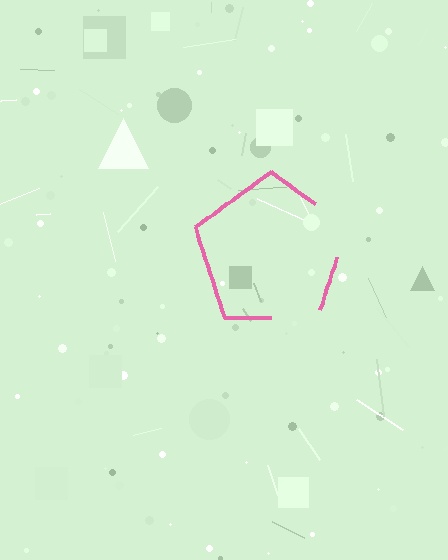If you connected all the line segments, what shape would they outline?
They would outline a pentagon.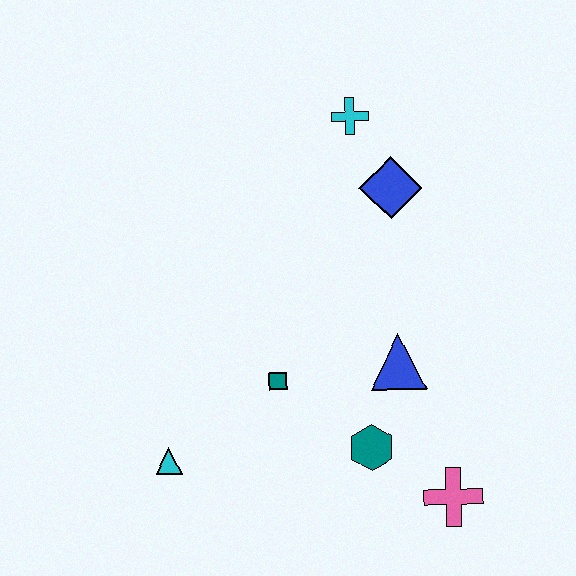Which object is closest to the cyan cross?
The blue diamond is closest to the cyan cross.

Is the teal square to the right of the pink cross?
No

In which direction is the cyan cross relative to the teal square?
The cyan cross is above the teal square.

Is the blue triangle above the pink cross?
Yes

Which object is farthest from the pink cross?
The cyan cross is farthest from the pink cross.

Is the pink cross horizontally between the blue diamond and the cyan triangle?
No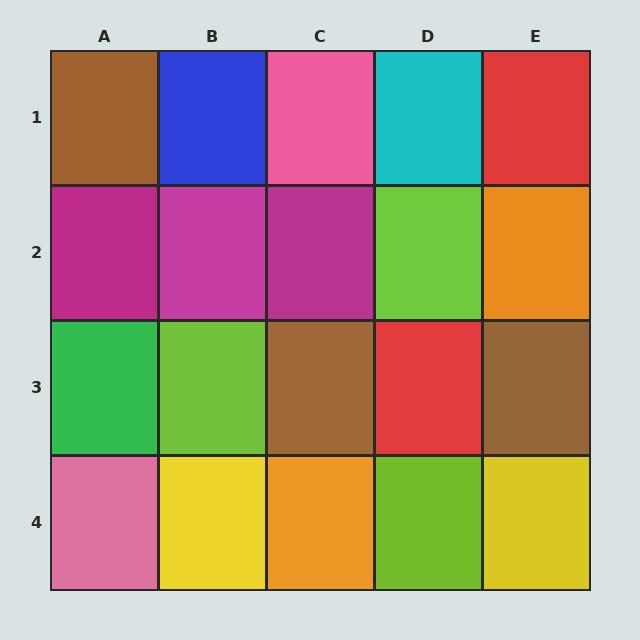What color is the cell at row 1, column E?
Red.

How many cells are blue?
1 cell is blue.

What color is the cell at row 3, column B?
Lime.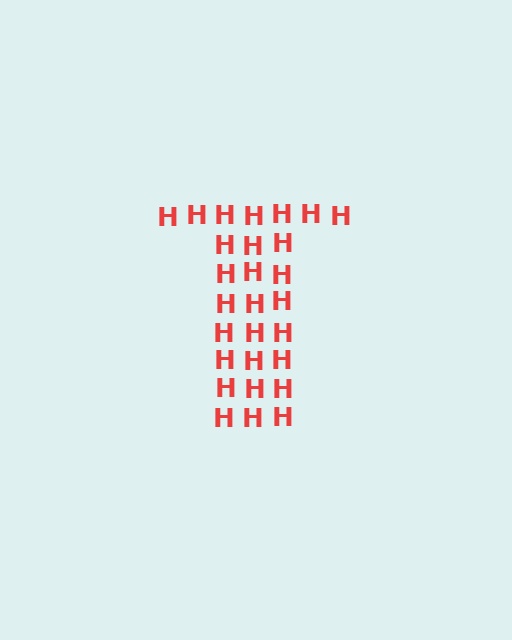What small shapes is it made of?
It is made of small letter H's.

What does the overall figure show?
The overall figure shows the letter T.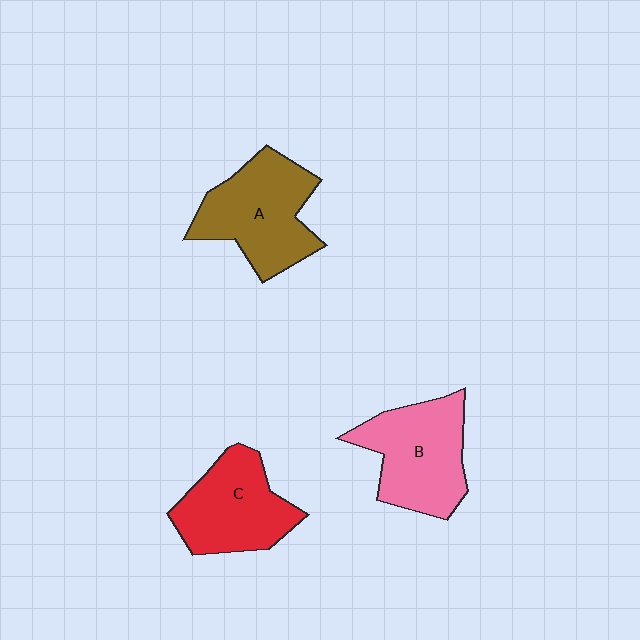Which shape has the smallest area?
Shape C (red).